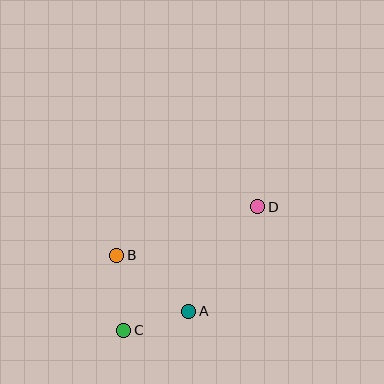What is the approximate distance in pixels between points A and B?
The distance between A and B is approximately 92 pixels.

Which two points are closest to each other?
Points A and C are closest to each other.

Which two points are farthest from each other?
Points C and D are farthest from each other.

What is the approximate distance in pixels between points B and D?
The distance between B and D is approximately 149 pixels.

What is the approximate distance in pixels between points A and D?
The distance between A and D is approximately 125 pixels.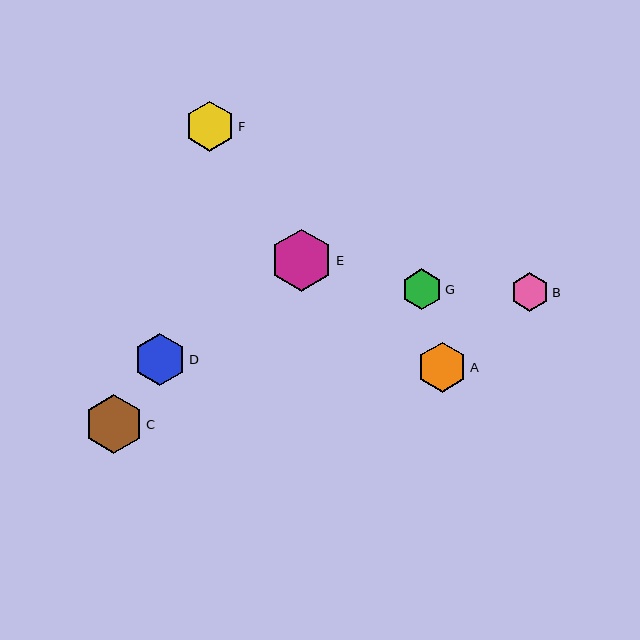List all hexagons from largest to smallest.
From largest to smallest: E, C, D, F, A, G, B.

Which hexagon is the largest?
Hexagon E is the largest with a size of approximately 62 pixels.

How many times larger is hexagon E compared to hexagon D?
Hexagon E is approximately 1.2 times the size of hexagon D.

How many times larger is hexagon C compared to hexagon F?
Hexagon C is approximately 1.2 times the size of hexagon F.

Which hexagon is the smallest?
Hexagon B is the smallest with a size of approximately 39 pixels.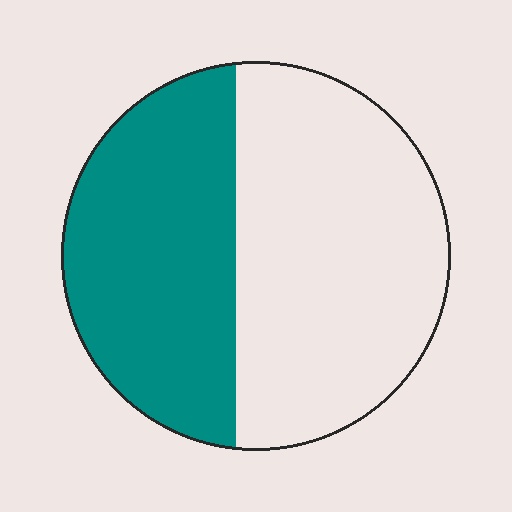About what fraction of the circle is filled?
About two fifths (2/5).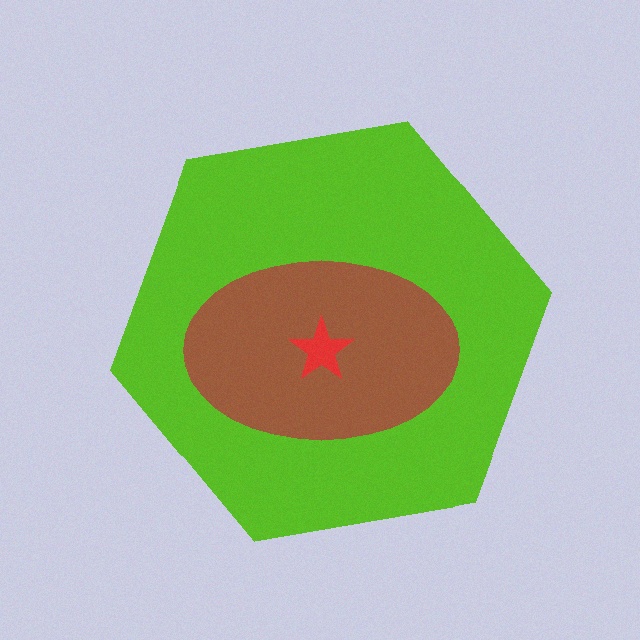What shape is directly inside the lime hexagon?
The brown ellipse.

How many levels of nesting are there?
3.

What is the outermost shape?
The lime hexagon.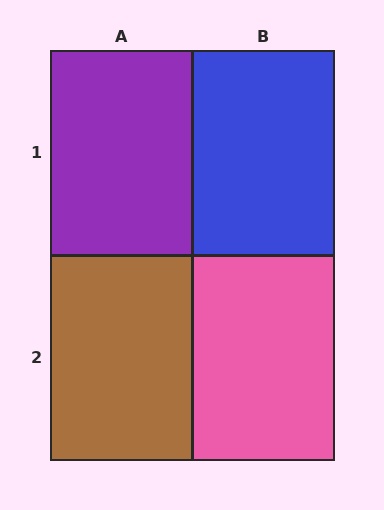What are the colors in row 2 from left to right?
Brown, pink.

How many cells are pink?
1 cell is pink.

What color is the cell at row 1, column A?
Purple.